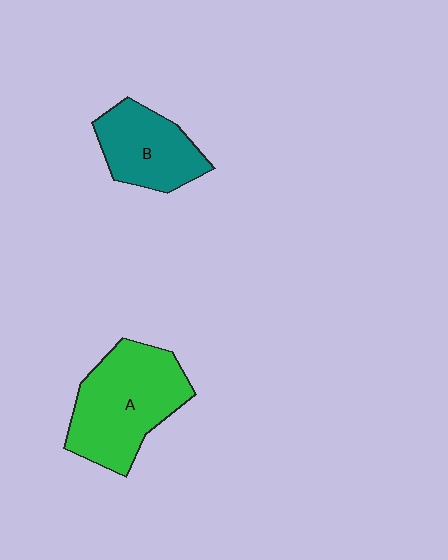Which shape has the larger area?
Shape A (green).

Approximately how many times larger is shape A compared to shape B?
Approximately 1.5 times.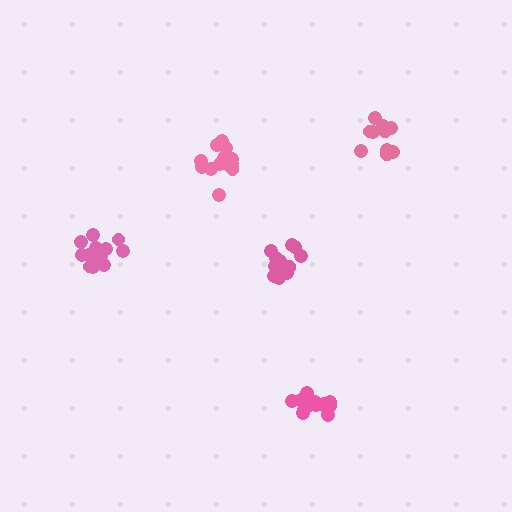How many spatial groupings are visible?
There are 5 spatial groupings.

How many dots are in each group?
Group 1: 14 dots, Group 2: 13 dots, Group 3: 10 dots, Group 4: 15 dots, Group 5: 15 dots (67 total).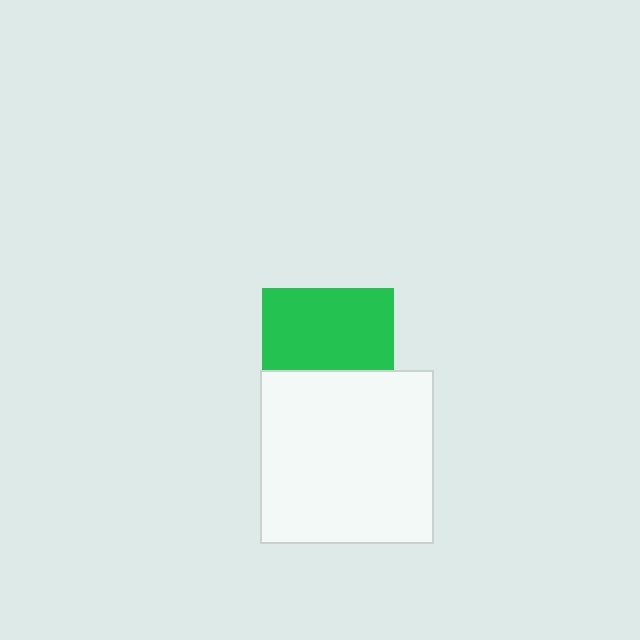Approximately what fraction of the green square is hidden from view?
Roughly 38% of the green square is hidden behind the white square.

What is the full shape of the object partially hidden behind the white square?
The partially hidden object is a green square.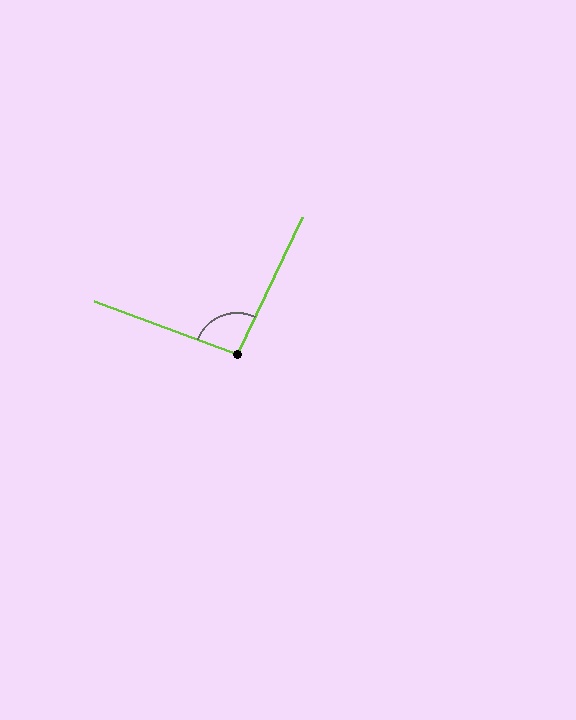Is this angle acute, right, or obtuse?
It is obtuse.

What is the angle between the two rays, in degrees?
Approximately 95 degrees.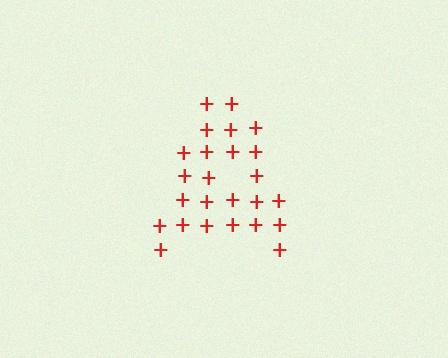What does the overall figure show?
The overall figure shows the letter A.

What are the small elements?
The small elements are plus signs.